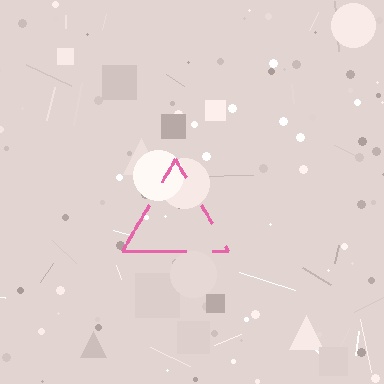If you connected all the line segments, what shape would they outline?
They would outline a triangle.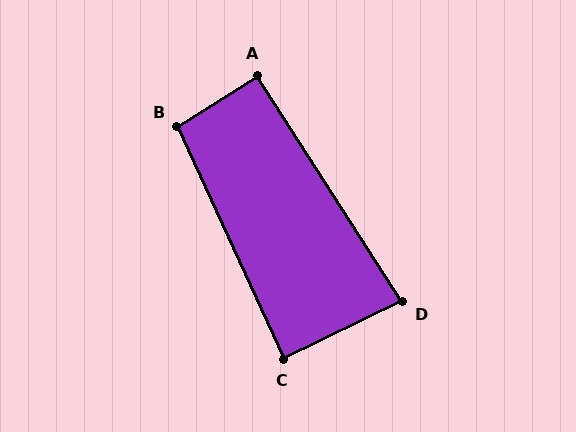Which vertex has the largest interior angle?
B, at approximately 97 degrees.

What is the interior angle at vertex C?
Approximately 89 degrees (approximately right).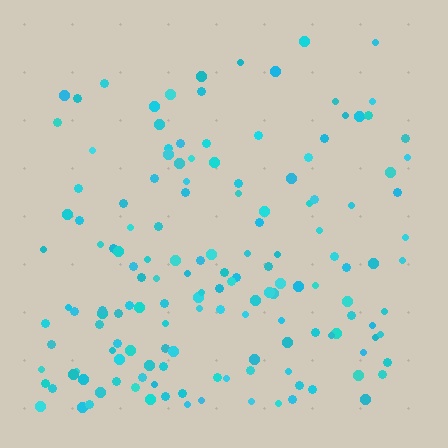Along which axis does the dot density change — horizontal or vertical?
Vertical.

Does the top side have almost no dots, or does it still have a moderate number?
Still a moderate number, just noticeably fewer than the bottom.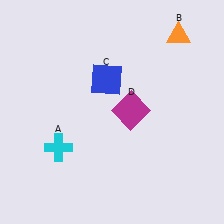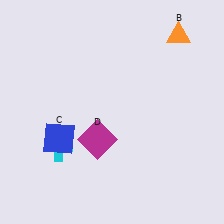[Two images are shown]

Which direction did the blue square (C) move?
The blue square (C) moved down.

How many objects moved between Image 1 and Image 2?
2 objects moved between the two images.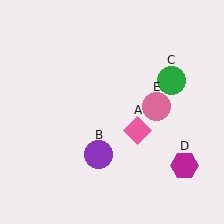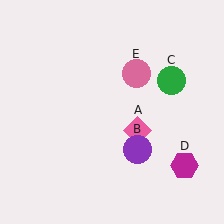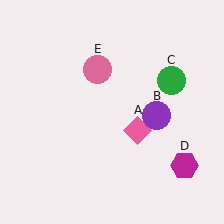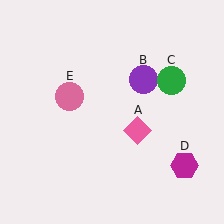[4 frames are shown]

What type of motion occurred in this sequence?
The purple circle (object B), pink circle (object E) rotated counterclockwise around the center of the scene.